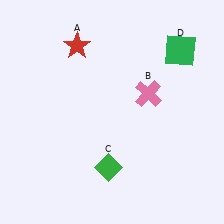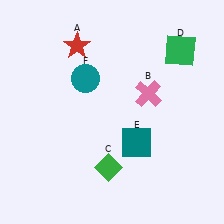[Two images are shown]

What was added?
A teal square (E), a teal circle (F) were added in Image 2.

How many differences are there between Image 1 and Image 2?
There are 2 differences between the two images.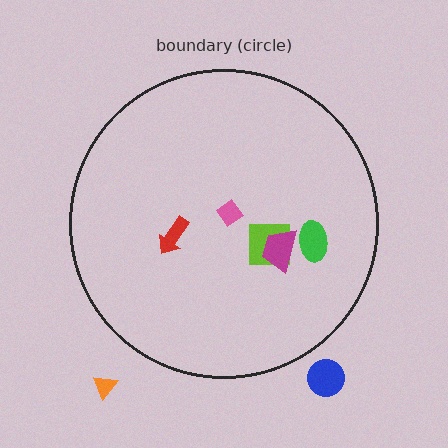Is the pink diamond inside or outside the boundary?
Inside.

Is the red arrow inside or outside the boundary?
Inside.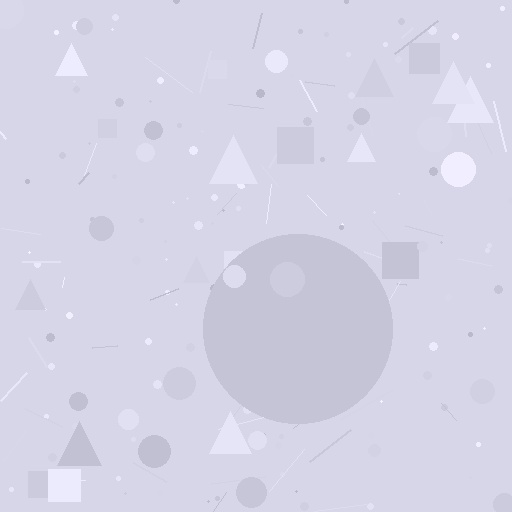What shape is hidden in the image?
A circle is hidden in the image.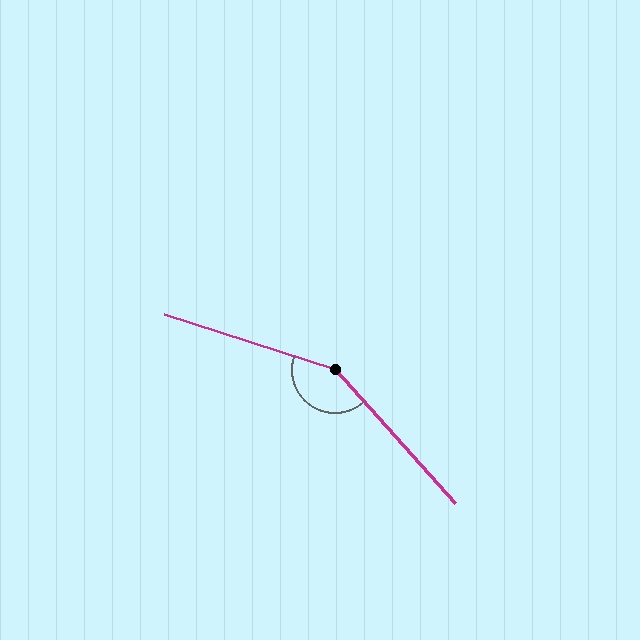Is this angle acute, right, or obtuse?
It is obtuse.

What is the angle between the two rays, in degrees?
Approximately 150 degrees.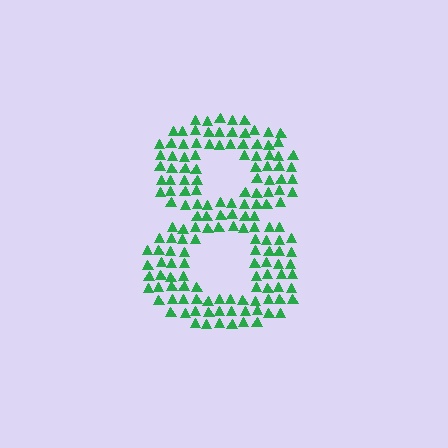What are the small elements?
The small elements are triangles.